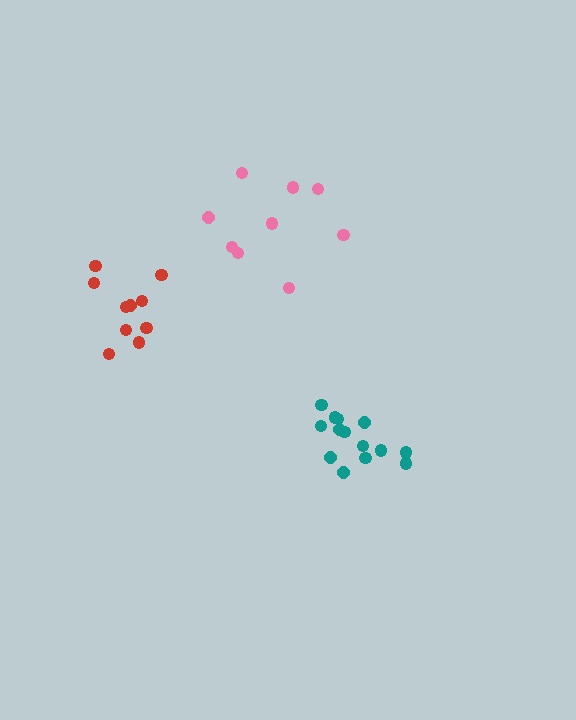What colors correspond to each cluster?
The clusters are colored: teal, pink, red.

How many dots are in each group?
Group 1: 14 dots, Group 2: 9 dots, Group 3: 10 dots (33 total).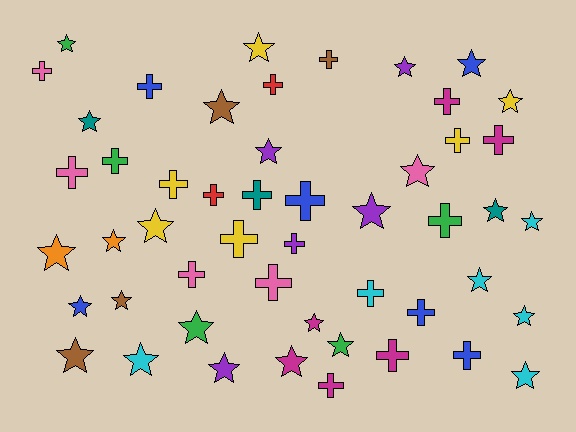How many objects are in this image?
There are 50 objects.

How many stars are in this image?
There are 27 stars.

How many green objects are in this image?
There are 5 green objects.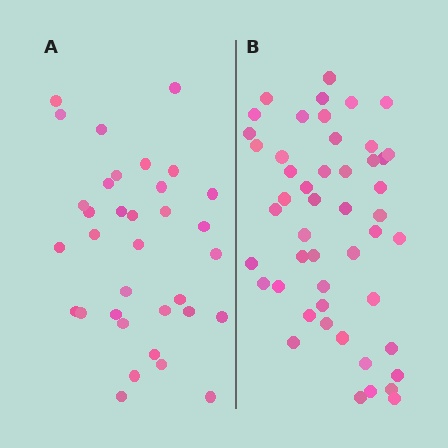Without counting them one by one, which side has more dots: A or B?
Region B (the right region) has more dots.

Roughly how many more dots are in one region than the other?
Region B has approximately 15 more dots than region A.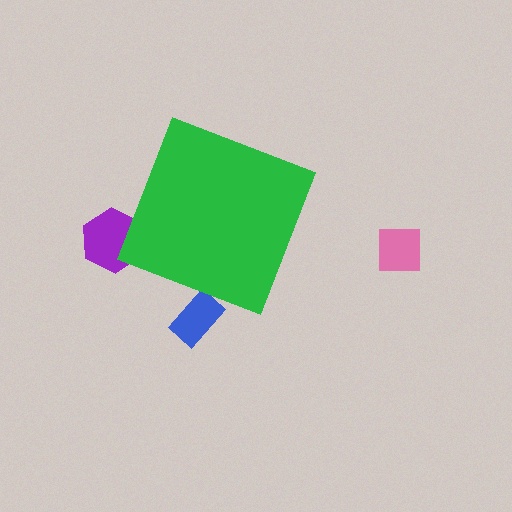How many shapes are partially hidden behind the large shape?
2 shapes are partially hidden.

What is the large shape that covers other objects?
A green diamond.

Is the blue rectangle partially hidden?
Yes, the blue rectangle is partially hidden behind the green diamond.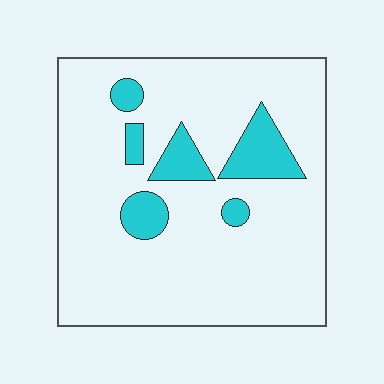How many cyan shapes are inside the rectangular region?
6.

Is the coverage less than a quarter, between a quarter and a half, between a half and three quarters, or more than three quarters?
Less than a quarter.